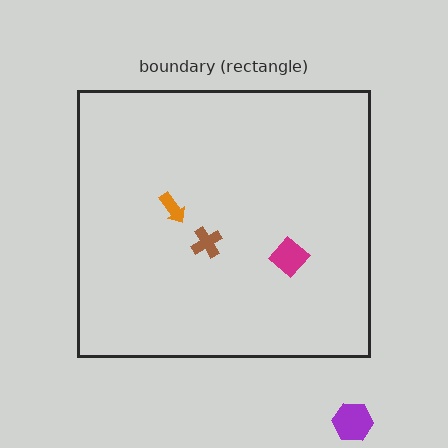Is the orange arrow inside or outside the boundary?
Inside.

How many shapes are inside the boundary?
3 inside, 1 outside.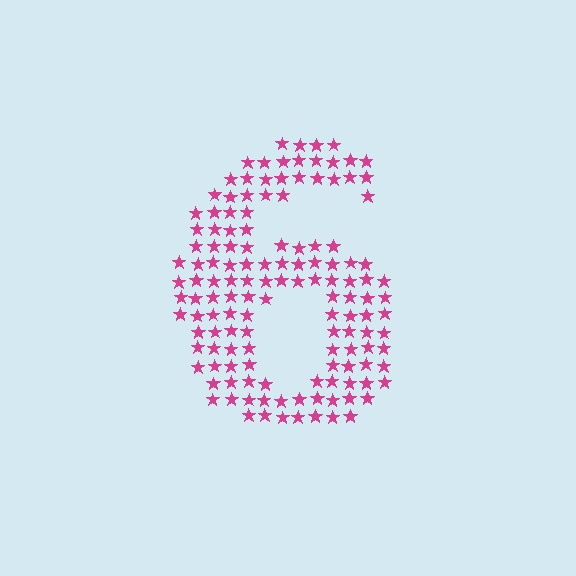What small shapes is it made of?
It is made of small stars.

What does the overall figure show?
The overall figure shows the digit 6.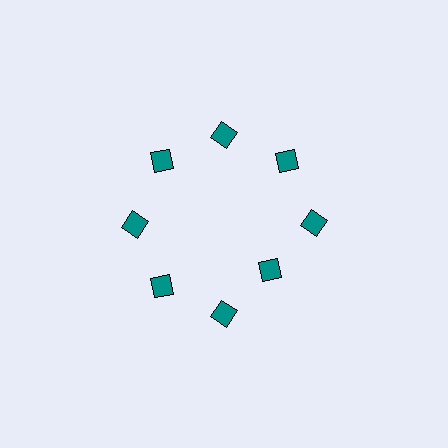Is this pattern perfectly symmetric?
No. The 8 teal diamonds are arranged in a ring, but one element near the 4 o'clock position is pulled inward toward the center, breaking the 8-fold rotational symmetry.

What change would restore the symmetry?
The symmetry would be restored by moving it outward, back onto the ring so that all 8 diamonds sit at equal angles and equal distance from the center.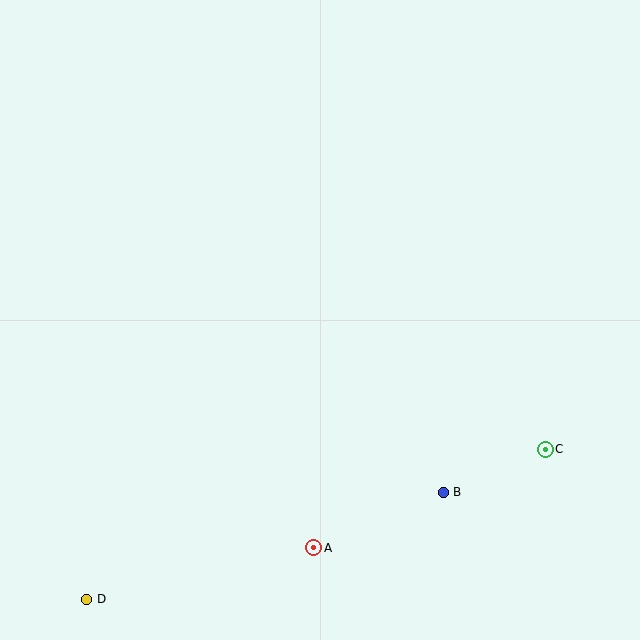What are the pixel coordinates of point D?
Point D is at (87, 599).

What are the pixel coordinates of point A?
Point A is at (314, 548).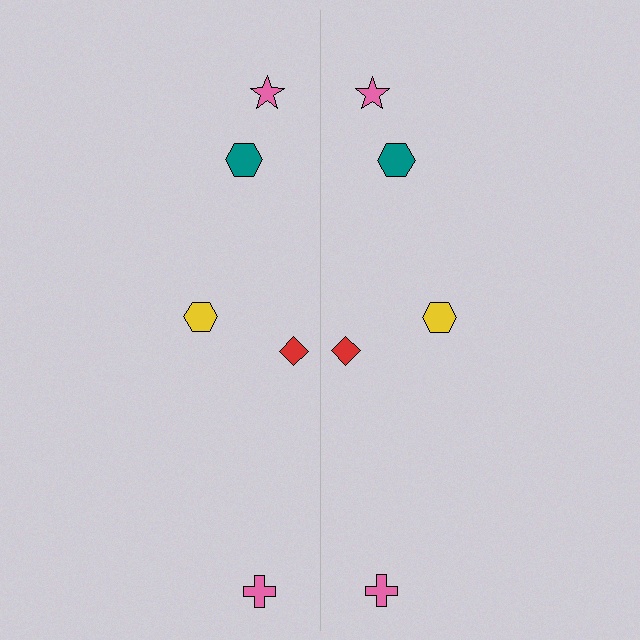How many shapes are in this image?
There are 10 shapes in this image.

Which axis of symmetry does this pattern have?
The pattern has a vertical axis of symmetry running through the center of the image.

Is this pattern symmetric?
Yes, this pattern has bilateral (reflection) symmetry.